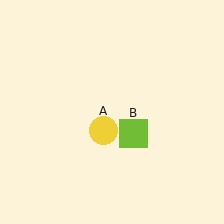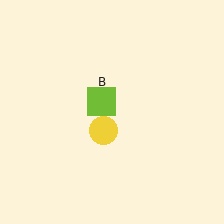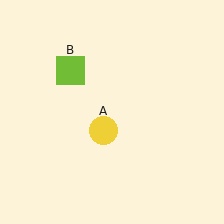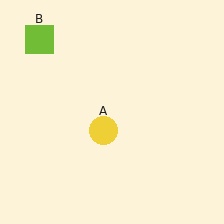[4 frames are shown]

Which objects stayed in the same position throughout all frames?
Yellow circle (object A) remained stationary.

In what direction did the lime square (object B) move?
The lime square (object B) moved up and to the left.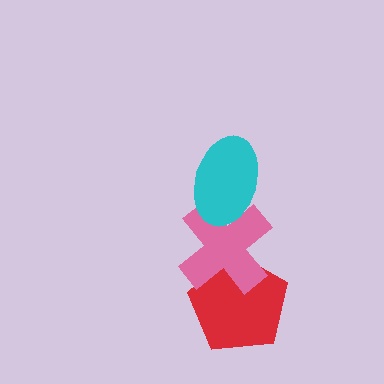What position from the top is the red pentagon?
The red pentagon is 3rd from the top.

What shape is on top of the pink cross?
The cyan ellipse is on top of the pink cross.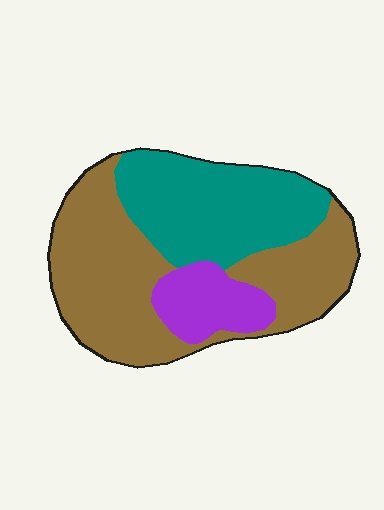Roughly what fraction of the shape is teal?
Teal takes up between a quarter and a half of the shape.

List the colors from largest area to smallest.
From largest to smallest: brown, teal, purple.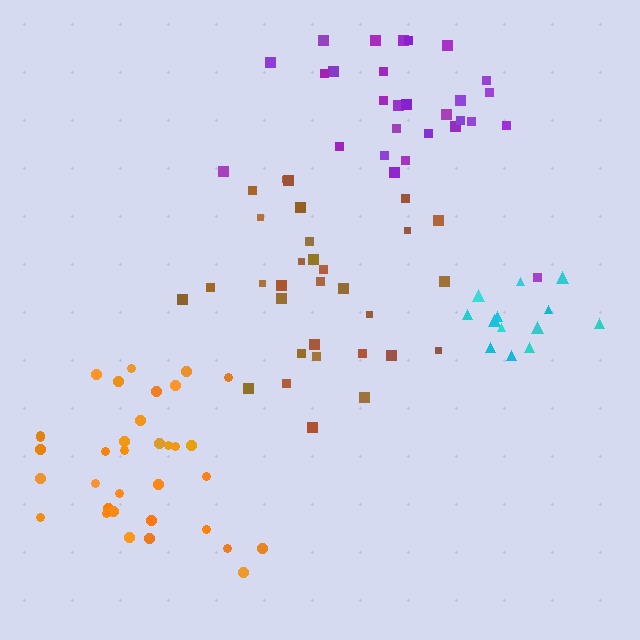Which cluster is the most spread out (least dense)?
Purple.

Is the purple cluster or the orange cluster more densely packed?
Orange.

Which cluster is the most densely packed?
Cyan.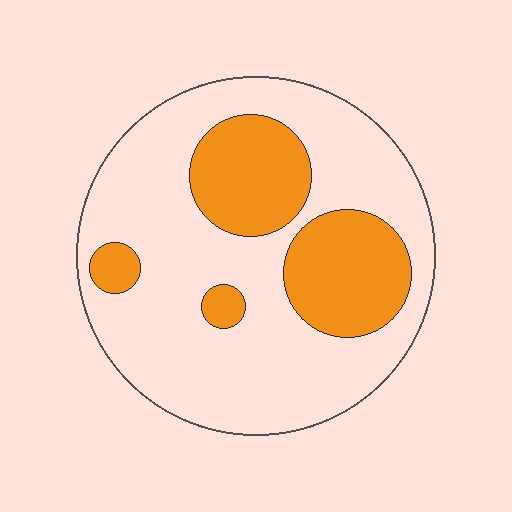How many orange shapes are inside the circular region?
4.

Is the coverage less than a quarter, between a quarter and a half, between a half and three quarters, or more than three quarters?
Between a quarter and a half.